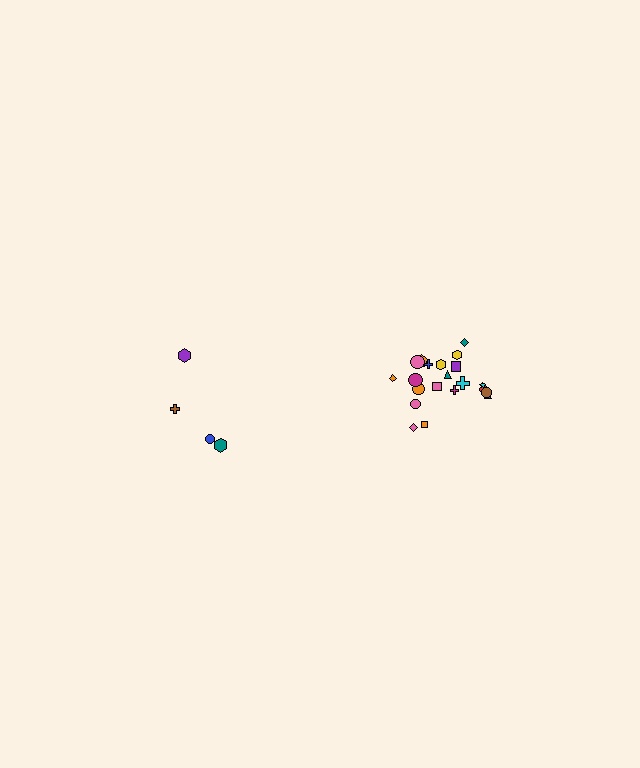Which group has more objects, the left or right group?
The right group.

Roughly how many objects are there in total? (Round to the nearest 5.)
Roughly 25 objects in total.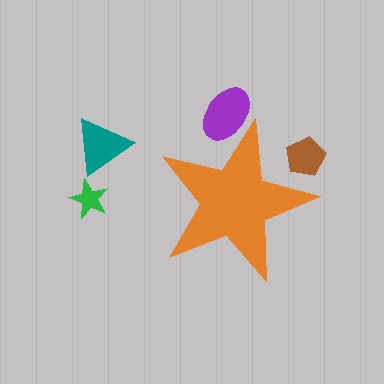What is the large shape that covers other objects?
An orange star.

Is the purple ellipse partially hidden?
Yes, the purple ellipse is partially hidden behind the orange star.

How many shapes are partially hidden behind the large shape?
2 shapes are partially hidden.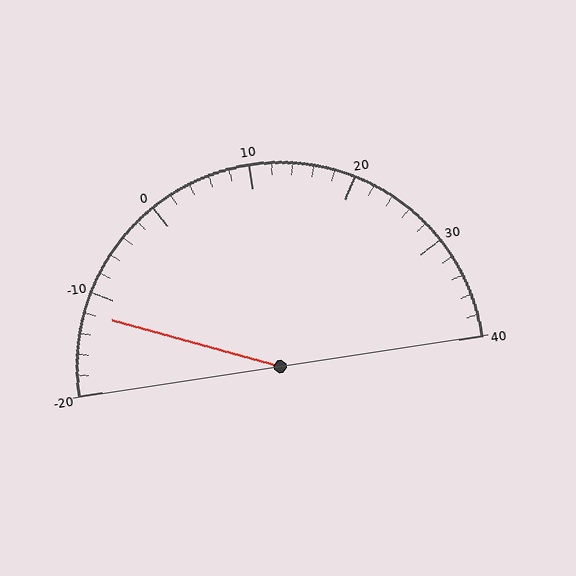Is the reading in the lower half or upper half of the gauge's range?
The reading is in the lower half of the range (-20 to 40).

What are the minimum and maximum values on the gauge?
The gauge ranges from -20 to 40.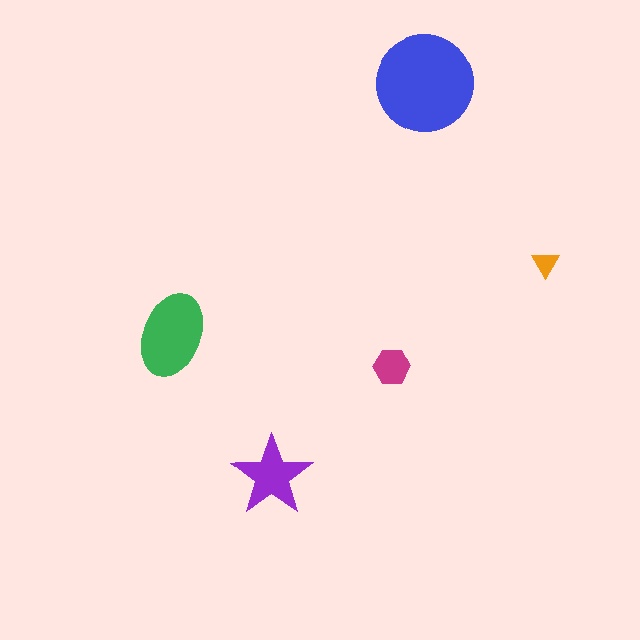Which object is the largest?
The blue circle.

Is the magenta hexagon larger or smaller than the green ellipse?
Smaller.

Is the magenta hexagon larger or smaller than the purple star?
Smaller.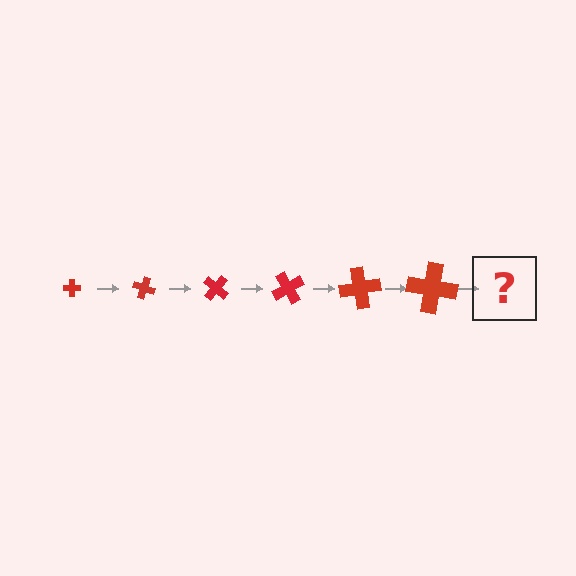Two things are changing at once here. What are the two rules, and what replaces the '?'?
The two rules are that the cross grows larger each step and it rotates 20 degrees each step. The '?' should be a cross, larger than the previous one and rotated 120 degrees from the start.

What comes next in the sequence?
The next element should be a cross, larger than the previous one and rotated 120 degrees from the start.